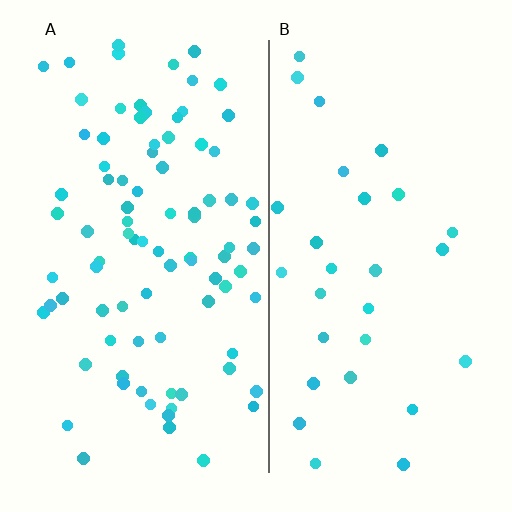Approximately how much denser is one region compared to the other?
Approximately 3.0× — region A over region B.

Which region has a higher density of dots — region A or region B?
A (the left).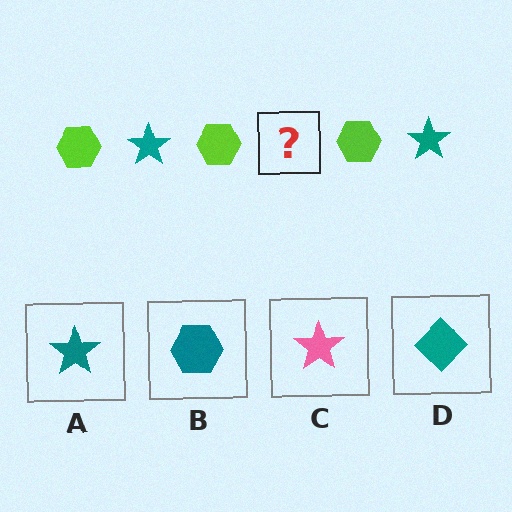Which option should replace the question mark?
Option A.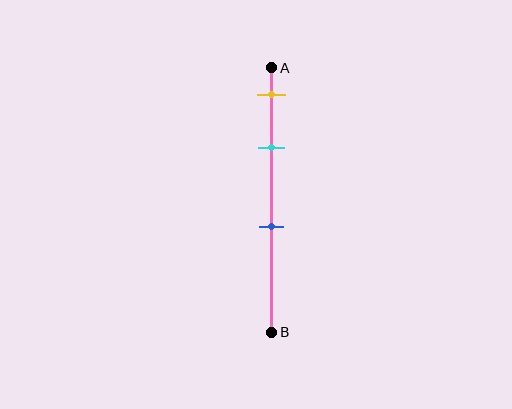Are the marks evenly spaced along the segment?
No, the marks are not evenly spaced.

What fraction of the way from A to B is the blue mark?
The blue mark is approximately 60% (0.6) of the way from A to B.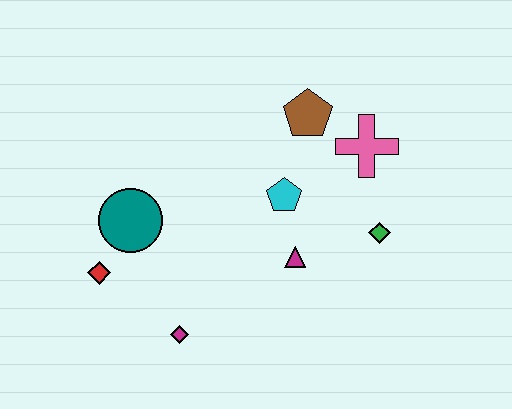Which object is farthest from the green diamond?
The red diamond is farthest from the green diamond.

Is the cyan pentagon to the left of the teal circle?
No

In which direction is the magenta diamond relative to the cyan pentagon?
The magenta diamond is below the cyan pentagon.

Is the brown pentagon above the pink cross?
Yes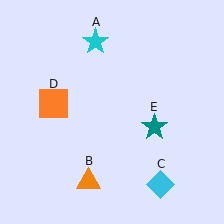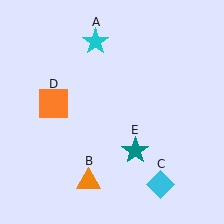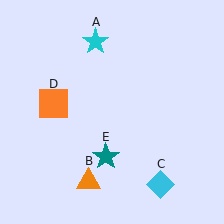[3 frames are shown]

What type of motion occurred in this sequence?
The teal star (object E) rotated clockwise around the center of the scene.